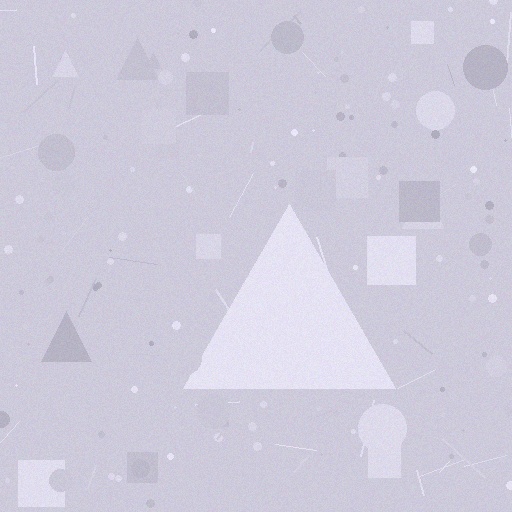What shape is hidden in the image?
A triangle is hidden in the image.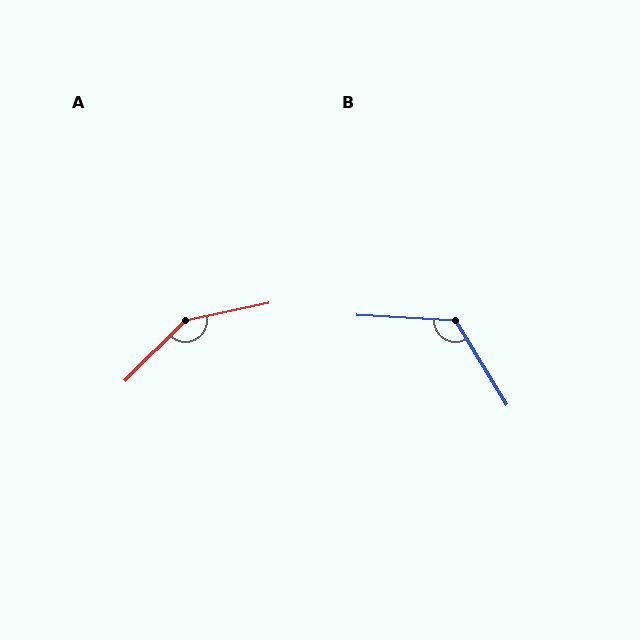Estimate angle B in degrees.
Approximately 125 degrees.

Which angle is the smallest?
B, at approximately 125 degrees.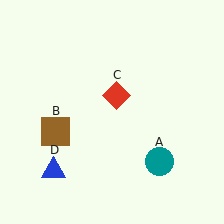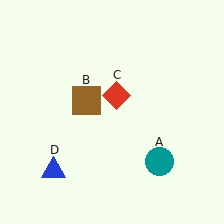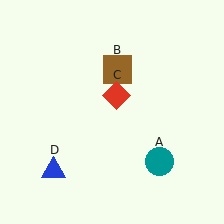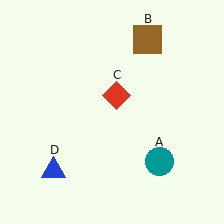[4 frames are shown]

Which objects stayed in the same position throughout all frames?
Teal circle (object A) and red diamond (object C) and blue triangle (object D) remained stationary.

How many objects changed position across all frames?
1 object changed position: brown square (object B).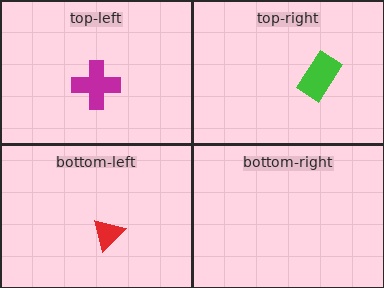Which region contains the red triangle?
The bottom-left region.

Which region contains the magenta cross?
The top-left region.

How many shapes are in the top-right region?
1.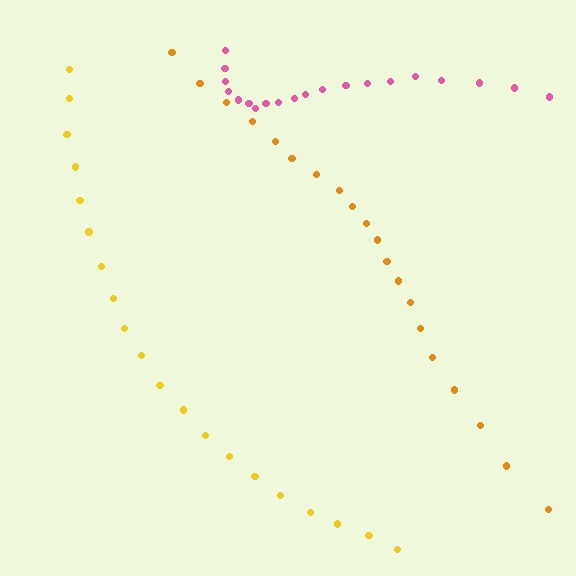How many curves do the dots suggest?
There are 3 distinct paths.